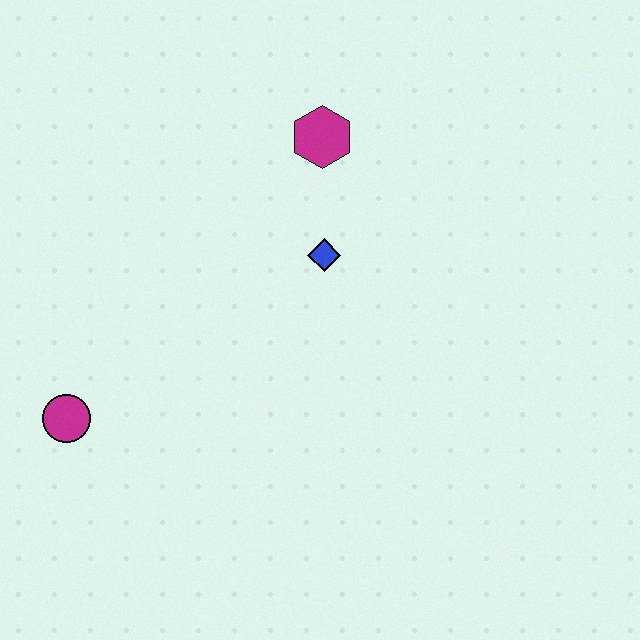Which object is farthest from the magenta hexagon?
The magenta circle is farthest from the magenta hexagon.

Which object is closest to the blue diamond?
The magenta hexagon is closest to the blue diamond.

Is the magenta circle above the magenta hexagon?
No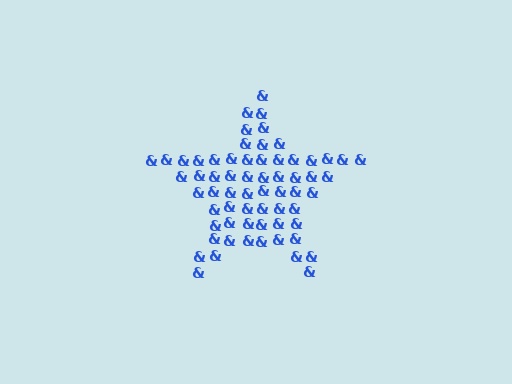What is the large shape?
The large shape is a star.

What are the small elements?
The small elements are ampersands.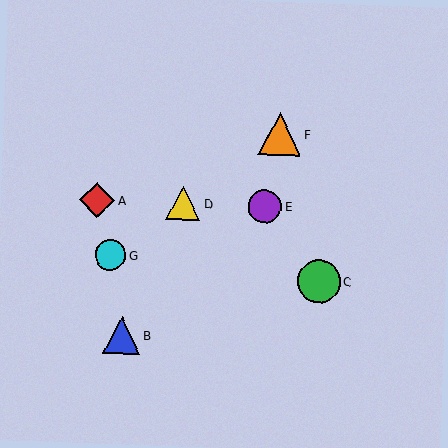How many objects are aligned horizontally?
3 objects (A, D, E) are aligned horizontally.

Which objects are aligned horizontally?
Objects A, D, E are aligned horizontally.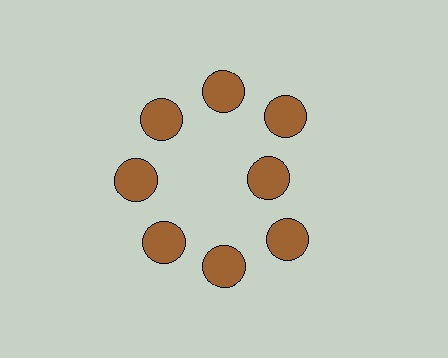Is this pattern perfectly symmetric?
No. The 8 brown circles are arranged in a ring, but one element near the 3 o'clock position is pulled inward toward the center, breaking the 8-fold rotational symmetry.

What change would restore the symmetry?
The symmetry would be restored by moving it outward, back onto the ring so that all 8 circles sit at equal angles and equal distance from the center.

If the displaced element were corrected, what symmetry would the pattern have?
It would have 8-fold rotational symmetry — the pattern would map onto itself every 45 degrees.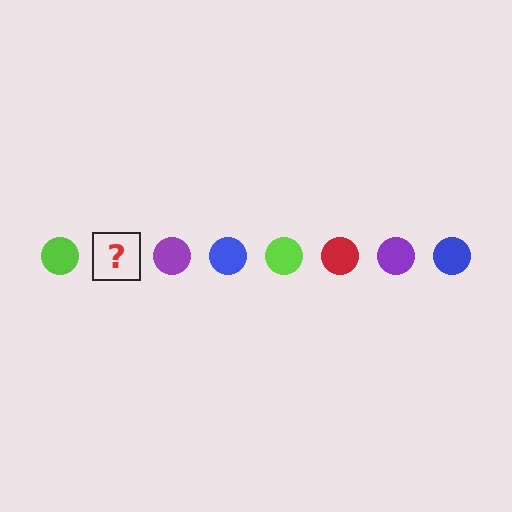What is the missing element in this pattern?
The missing element is a red circle.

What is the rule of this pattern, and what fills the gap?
The rule is that the pattern cycles through lime, red, purple, blue circles. The gap should be filled with a red circle.